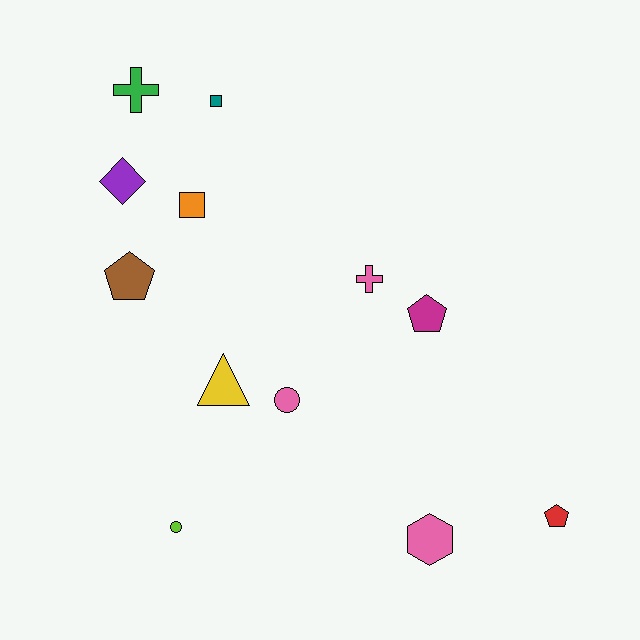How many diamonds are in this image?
There is 1 diamond.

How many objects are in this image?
There are 12 objects.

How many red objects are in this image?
There is 1 red object.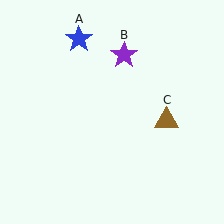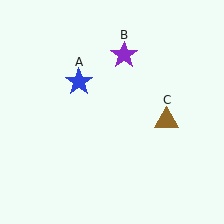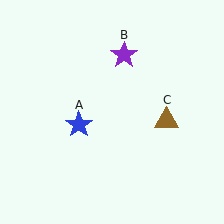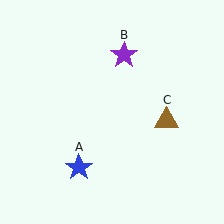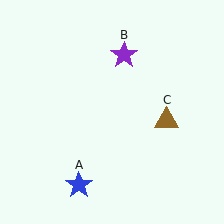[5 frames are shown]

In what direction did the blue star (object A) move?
The blue star (object A) moved down.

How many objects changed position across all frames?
1 object changed position: blue star (object A).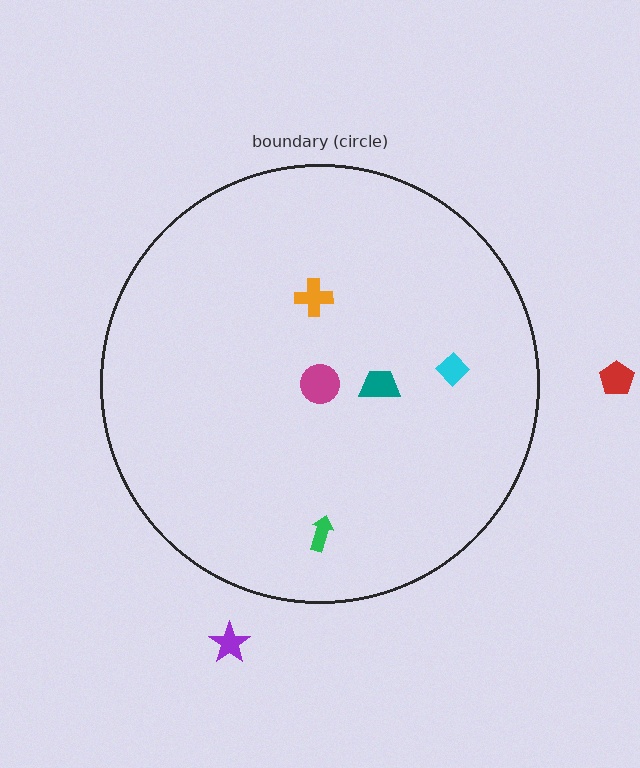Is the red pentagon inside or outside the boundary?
Outside.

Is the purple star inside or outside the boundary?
Outside.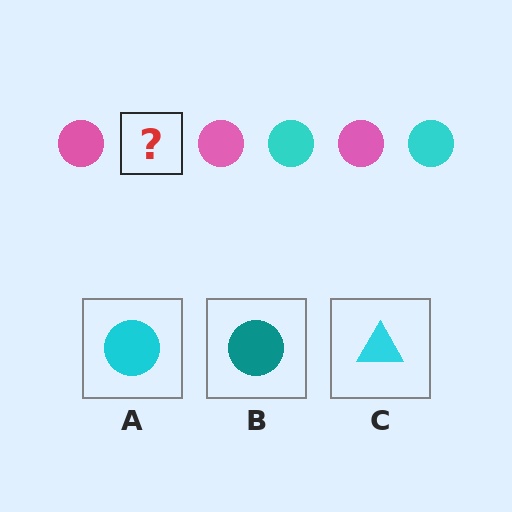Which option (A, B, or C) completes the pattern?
A.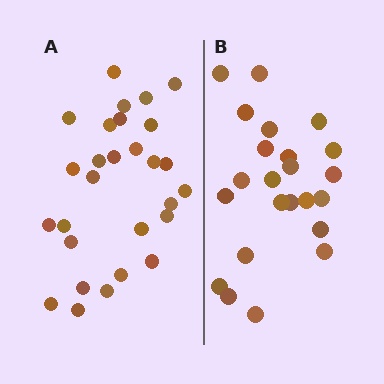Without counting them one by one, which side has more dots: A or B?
Region A (the left region) has more dots.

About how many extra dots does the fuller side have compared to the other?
Region A has about 5 more dots than region B.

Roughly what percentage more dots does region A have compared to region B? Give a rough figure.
About 20% more.